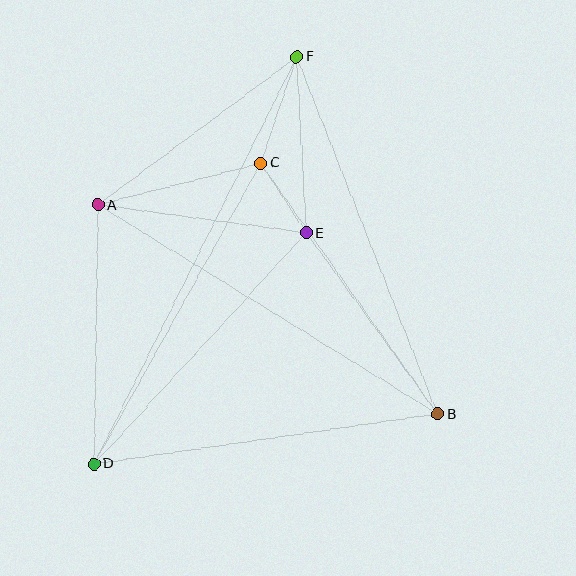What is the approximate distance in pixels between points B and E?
The distance between B and E is approximately 224 pixels.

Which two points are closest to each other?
Points C and E are closest to each other.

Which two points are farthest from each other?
Points D and F are farthest from each other.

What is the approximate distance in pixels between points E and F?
The distance between E and F is approximately 177 pixels.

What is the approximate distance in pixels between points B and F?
The distance between B and F is approximately 384 pixels.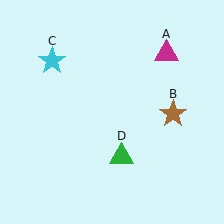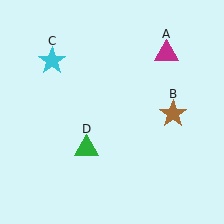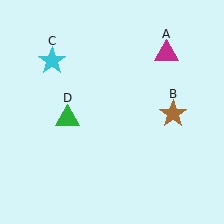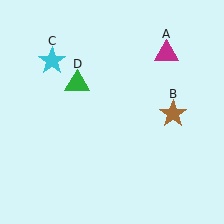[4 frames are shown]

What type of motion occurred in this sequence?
The green triangle (object D) rotated clockwise around the center of the scene.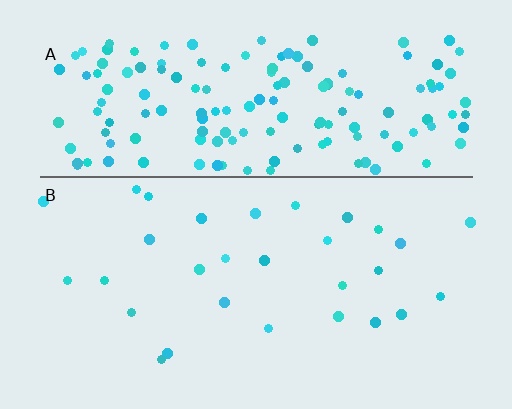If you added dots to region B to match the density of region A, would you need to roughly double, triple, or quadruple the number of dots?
Approximately quadruple.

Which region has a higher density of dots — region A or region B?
A (the top).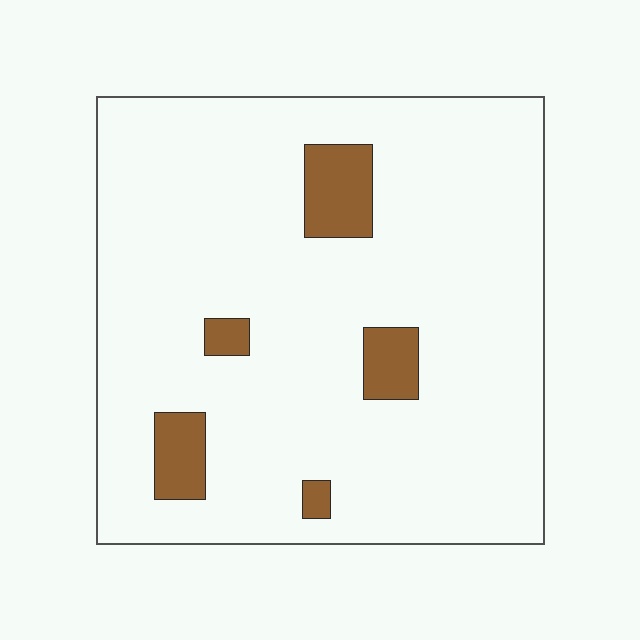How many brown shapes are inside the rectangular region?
5.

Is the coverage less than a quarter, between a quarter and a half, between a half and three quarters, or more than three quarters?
Less than a quarter.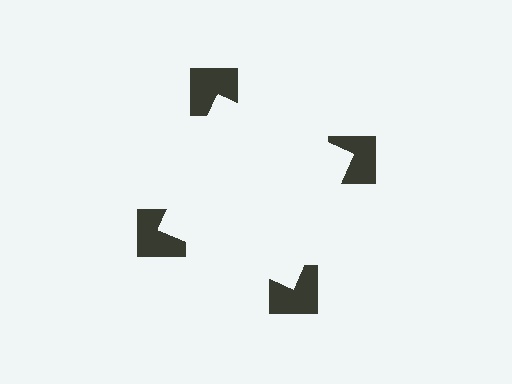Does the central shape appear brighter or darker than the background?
It typically appears slightly brighter than the background, even though no actual brightness change is drawn.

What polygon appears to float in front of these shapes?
An illusory square — its edges are inferred from the aligned wedge cuts in the notched squares, not physically drawn.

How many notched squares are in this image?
There are 4 — one at each vertex of the illusory square.